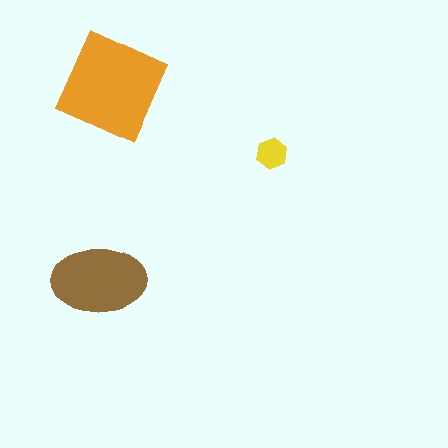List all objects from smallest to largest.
The yellow hexagon, the brown ellipse, the orange diamond.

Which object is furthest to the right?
The yellow hexagon is rightmost.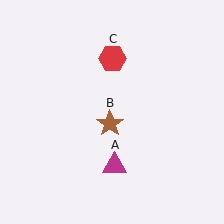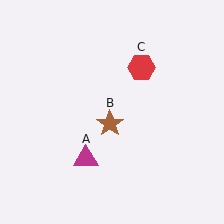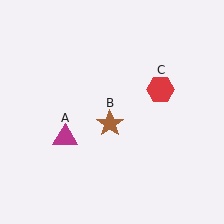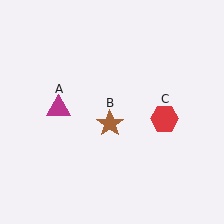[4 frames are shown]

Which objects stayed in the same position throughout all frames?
Brown star (object B) remained stationary.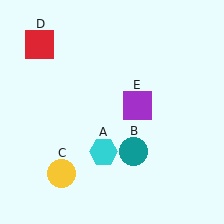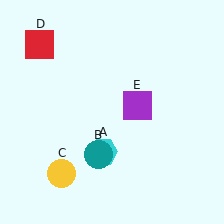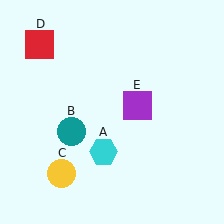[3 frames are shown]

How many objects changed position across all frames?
1 object changed position: teal circle (object B).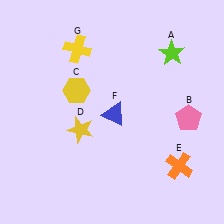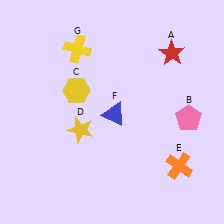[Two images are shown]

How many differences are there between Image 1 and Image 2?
There is 1 difference between the two images.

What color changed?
The star (A) changed from lime in Image 1 to red in Image 2.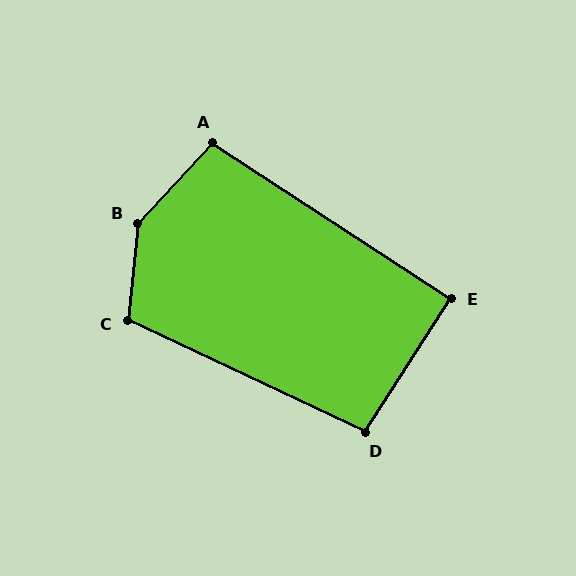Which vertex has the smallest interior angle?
E, at approximately 90 degrees.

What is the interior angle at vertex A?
Approximately 100 degrees (obtuse).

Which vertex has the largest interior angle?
B, at approximately 143 degrees.